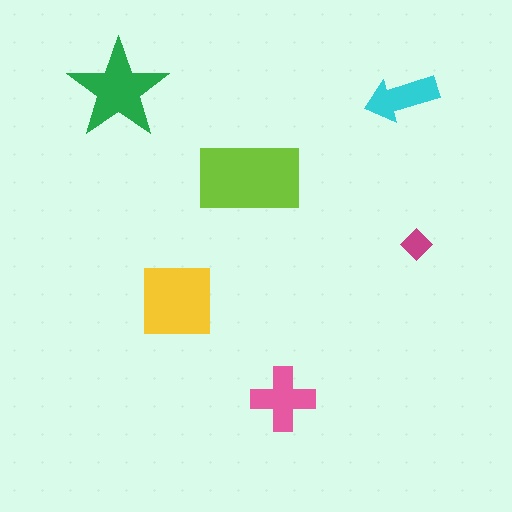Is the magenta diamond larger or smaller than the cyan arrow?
Smaller.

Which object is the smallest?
The magenta diamond.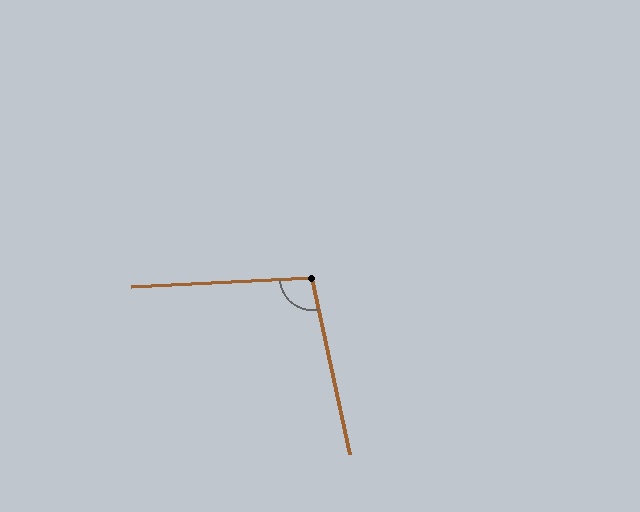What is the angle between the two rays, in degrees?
Approximately 99 degrees.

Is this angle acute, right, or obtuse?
It is obtuse.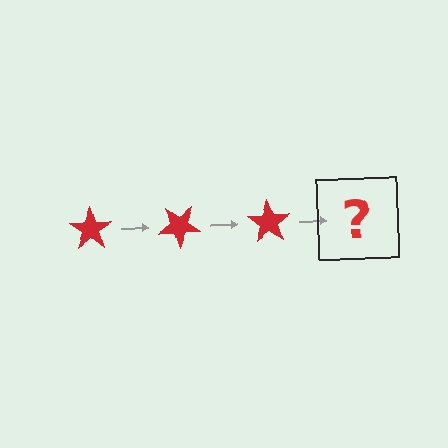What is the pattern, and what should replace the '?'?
The pattern is that the star rotates 35 degrees each step. The '?' should be a red star rotated 105 degrees.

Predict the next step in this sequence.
The next step is a red star rotated 105 degrees.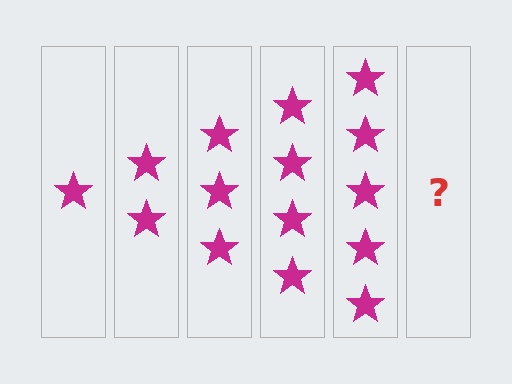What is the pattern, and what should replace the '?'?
The pattern is that each step adds one more star. The '?' should be 6 stars.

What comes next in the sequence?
The next element should be 6 stars.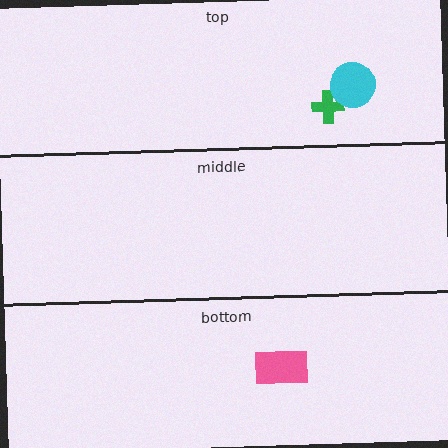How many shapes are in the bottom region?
1.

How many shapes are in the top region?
2.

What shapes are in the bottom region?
The pink rectangle.